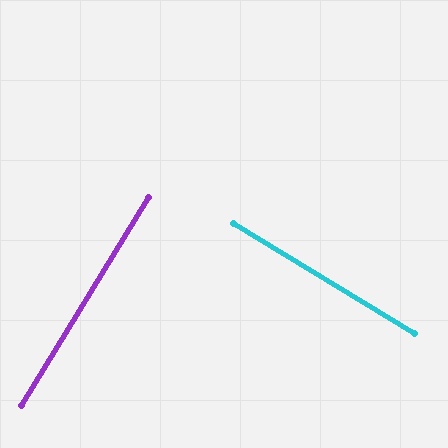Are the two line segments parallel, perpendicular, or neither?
Perpendicular — they meet at approximately 90°.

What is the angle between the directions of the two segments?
Approximately 90 degrees.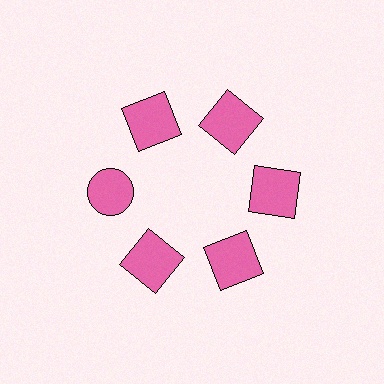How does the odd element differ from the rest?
It has a different shape: circle instead of square.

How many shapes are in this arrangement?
There are 6 shapes arranged in a ring pattern.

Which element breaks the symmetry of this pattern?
The pink circle at roughly the 9 o'clock position breaks the symmetry. All other shapes are pink squares.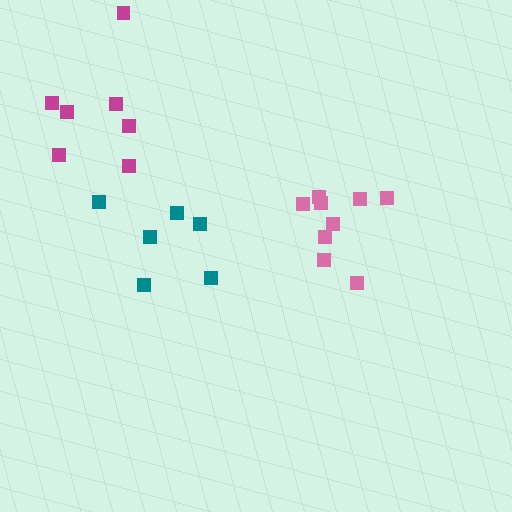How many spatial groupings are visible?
There are 3 spatial groupings.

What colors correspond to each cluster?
The clusters are colored: magenta, teal, pink.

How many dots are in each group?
Group 1: 7 dots, Group 2: 6 dots, Group 3: 9 dots (22 total).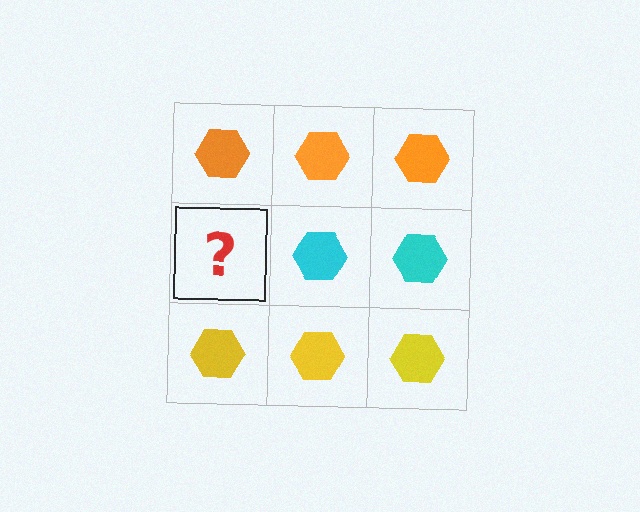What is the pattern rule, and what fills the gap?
The rule is that each row has a consistent color. The gap should be filled with a cyan hexagon.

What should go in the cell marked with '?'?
The missing cell should contain a cyan hexagon.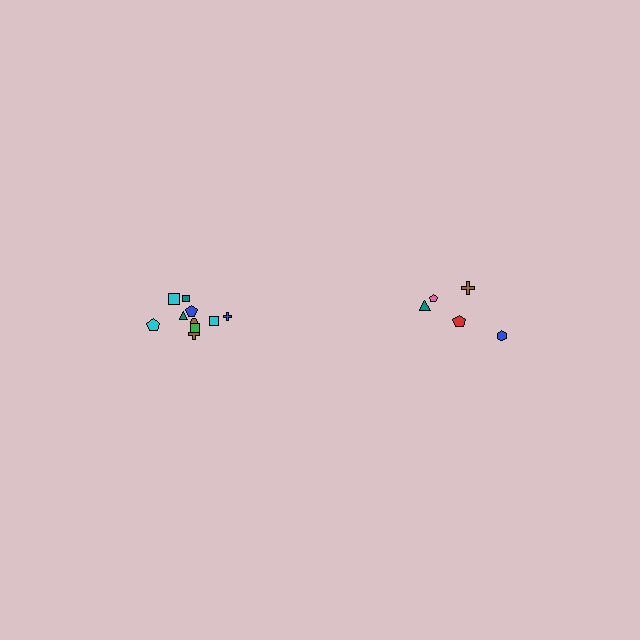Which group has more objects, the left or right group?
The left group.